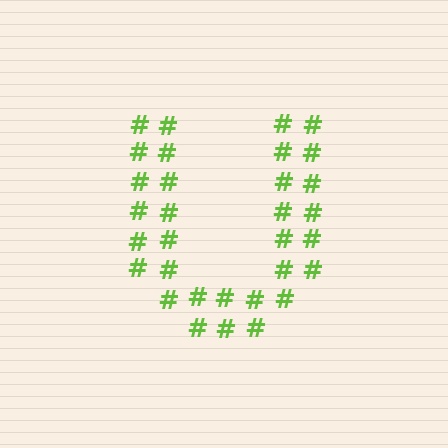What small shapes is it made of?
It is made of small hash symbols.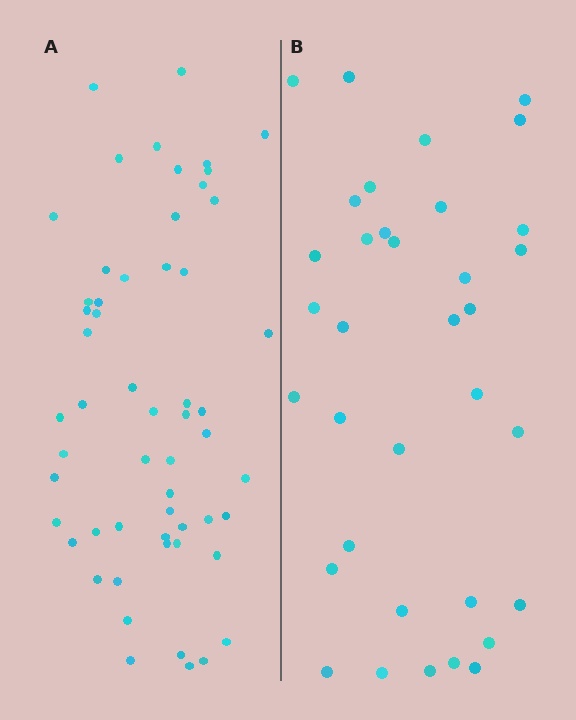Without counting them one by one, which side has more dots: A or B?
Region A (the left region) has more dots.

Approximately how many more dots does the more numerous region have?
Region A has approximately 20 more dots than region B.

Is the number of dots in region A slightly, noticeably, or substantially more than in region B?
Region A has substantially more. The ratio is roughly 1.6 to 1.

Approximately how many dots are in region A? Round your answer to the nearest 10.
About 60 dots. (The exact count is 56, which rounds to 60.)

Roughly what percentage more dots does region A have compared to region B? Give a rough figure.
About 60% more.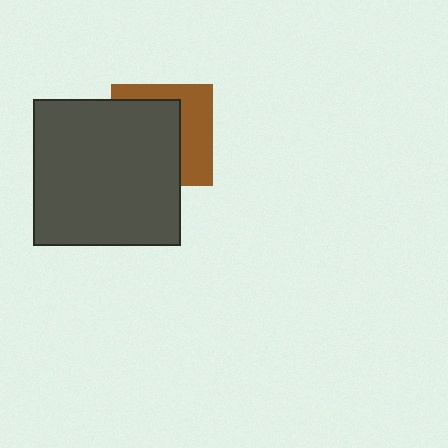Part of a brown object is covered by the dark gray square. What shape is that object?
It is a square.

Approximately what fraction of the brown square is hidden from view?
Roughly 58% of the brown square is hidden behind the dark gray square.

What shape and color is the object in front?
The object in front is a dark gray square.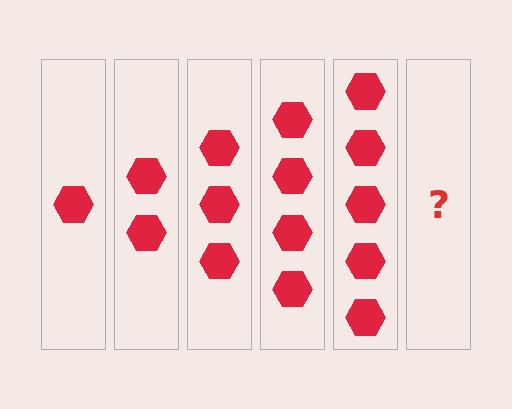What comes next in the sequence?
The next element should be 6 hexagons.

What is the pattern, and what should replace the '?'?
The pattern is that each step adds one more hexagon. The '?' should be 6 hexagons.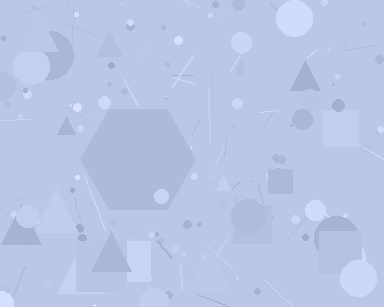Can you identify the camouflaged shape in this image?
The camouflaged shape is a hexagon.